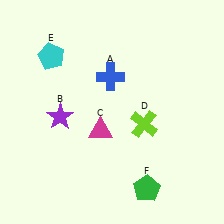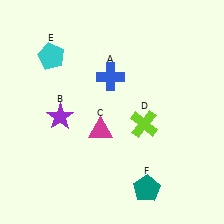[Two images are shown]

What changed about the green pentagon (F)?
In Image 1, F is green. In Image 2, it changed to teal.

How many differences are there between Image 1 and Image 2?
There is 1 difference between the two images.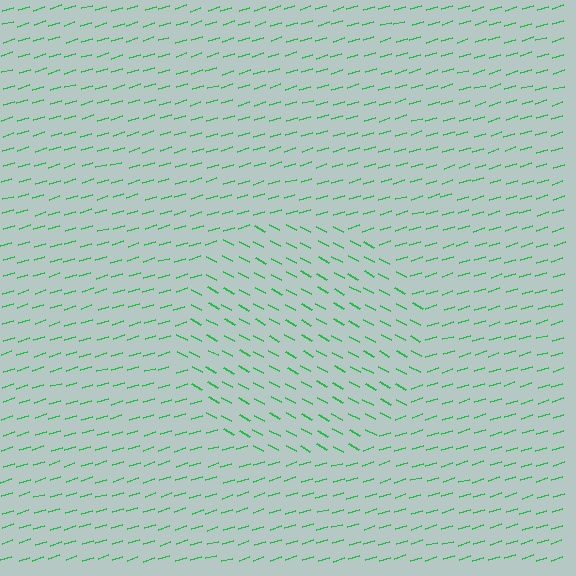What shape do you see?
I see a circle.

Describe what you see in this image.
The image is filled with small green line segments. A circle region in the image has lines oriented differently from the surrounding lines, creating a visible texture boundary.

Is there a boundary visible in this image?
Yes, there is a texture boundary formed by a change in line orientation.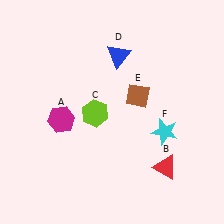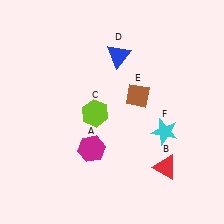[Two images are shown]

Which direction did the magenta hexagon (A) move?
The magenta hexagon (A) moved right.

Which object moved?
The magenta hexagon (A) moved right.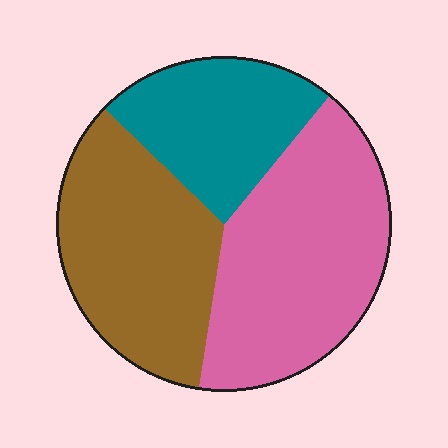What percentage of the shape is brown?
Brown takes up about one third (1/3) of the shape.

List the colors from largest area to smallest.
From largest to smallest: pink, brown, teal.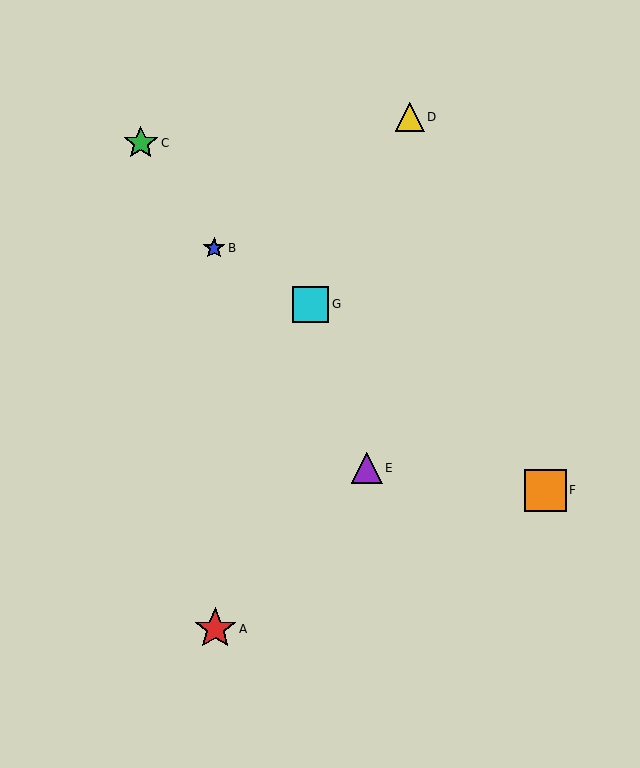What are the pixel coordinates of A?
Object A is at (215, 629).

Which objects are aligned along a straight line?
Objects B, C, E are aligned along a straight line.